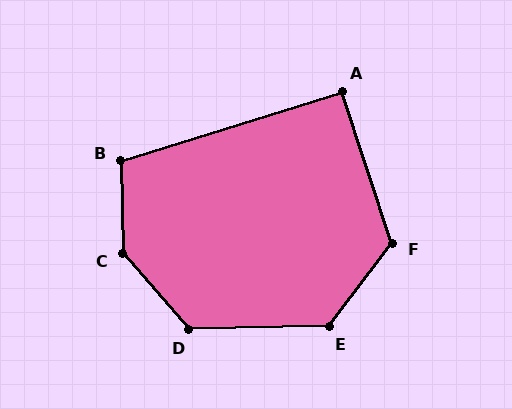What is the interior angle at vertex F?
Approximately 124 degrees (obtuse).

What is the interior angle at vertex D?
Approximately 130 degrees (obtuse).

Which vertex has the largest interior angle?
C, at approximately 140 degrees.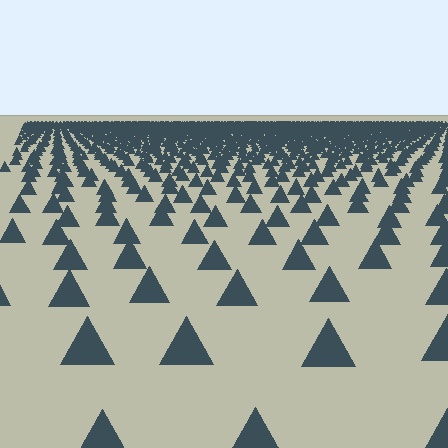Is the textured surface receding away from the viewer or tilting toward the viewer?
The surface is receding away from the viewer. Texture elements get smaller and denser toward the top.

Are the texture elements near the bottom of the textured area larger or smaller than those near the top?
Larger. Near the bottom, elements are closer to the viewer and appear at a bigger on-screen size.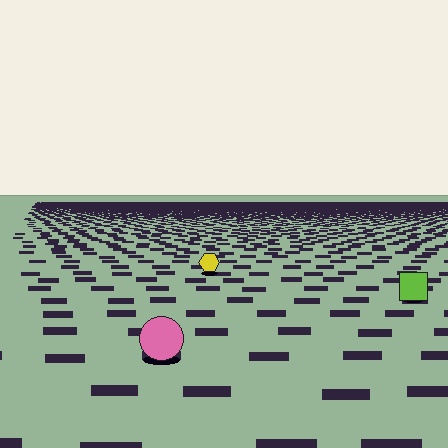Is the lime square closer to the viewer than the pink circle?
No. The pink circle is closer — you can tell from the texture gradient: the ground texture is coarser near it.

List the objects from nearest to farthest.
From nearest to farthest: the pink circle, the lime square, the yellow hexagon.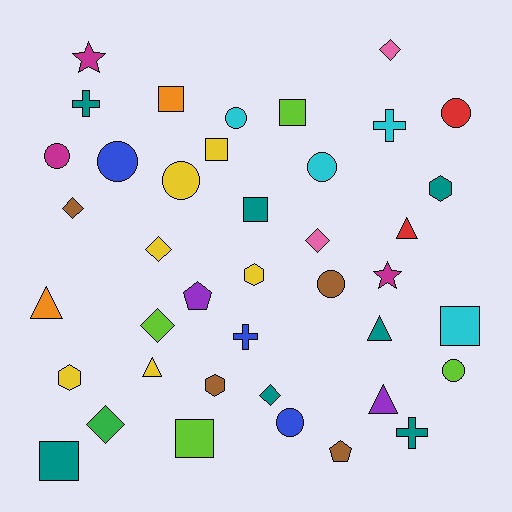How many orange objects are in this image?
There are 2 orange objects.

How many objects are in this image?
There are 40 objects.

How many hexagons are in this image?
There are 4 hexagons.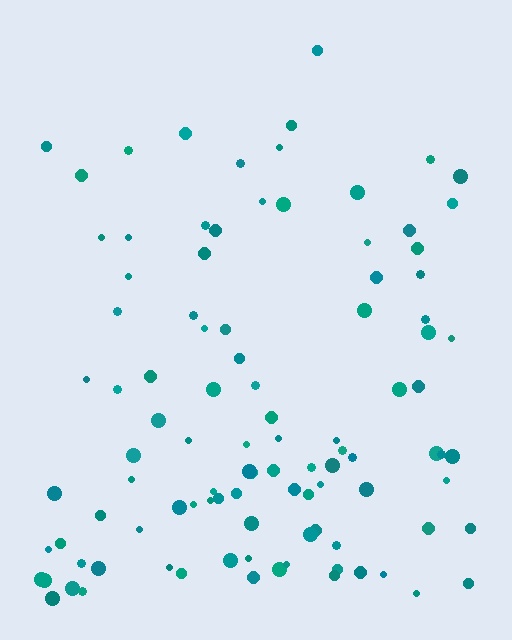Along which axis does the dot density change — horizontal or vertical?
Vertical.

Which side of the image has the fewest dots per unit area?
The top.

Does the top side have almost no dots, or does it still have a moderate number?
Still a moderate number, just noticeably fewer than the bottom.